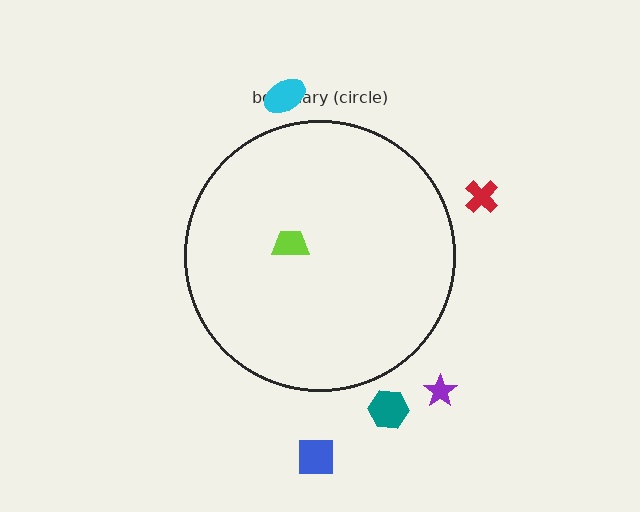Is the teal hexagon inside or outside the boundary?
Outside.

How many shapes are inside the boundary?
1 inside, 5 outside.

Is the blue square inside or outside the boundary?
Outside.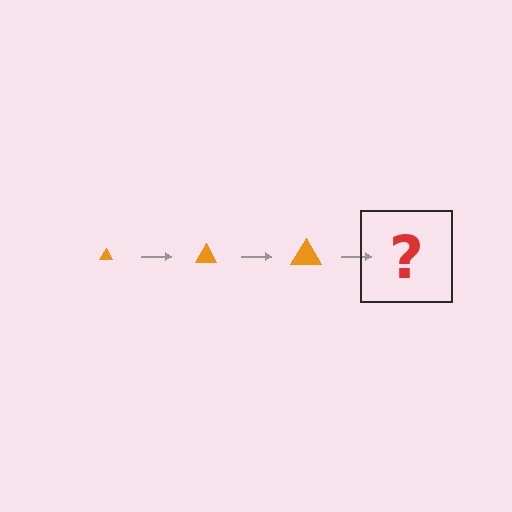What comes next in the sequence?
The next element should be an orange triangle, larger than the previous one.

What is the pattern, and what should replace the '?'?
The pattern is that the triangle gets progressively larger each step. The '?' should be an orange triangle, larger than the previous one.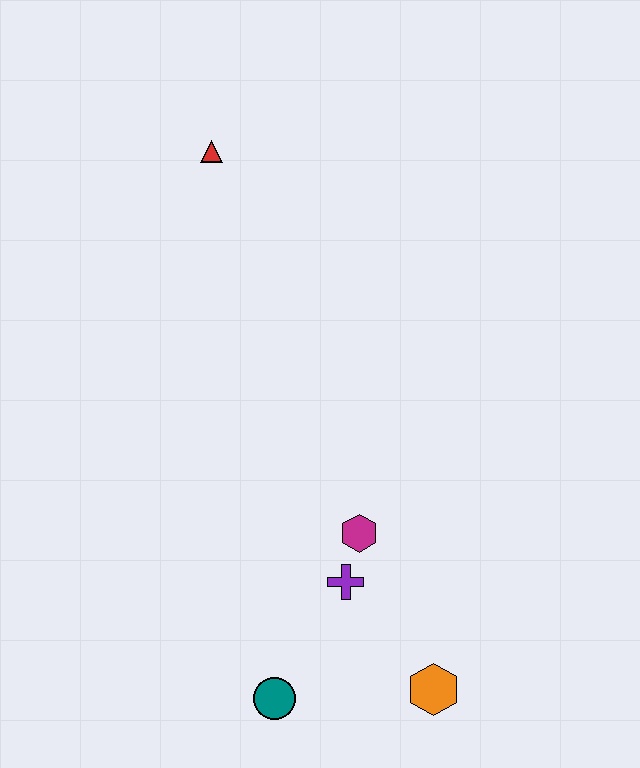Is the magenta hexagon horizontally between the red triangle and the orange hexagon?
Yes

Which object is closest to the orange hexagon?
The purple cross is closest to the orange hexagon.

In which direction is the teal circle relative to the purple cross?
The teal circle is below the purple cross.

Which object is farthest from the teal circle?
The red triangle is farthest from the teal circle.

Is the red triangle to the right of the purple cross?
No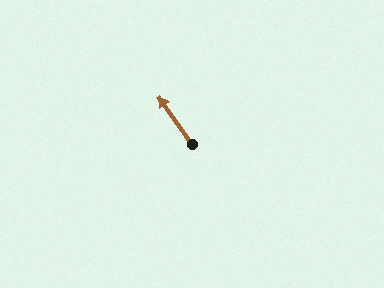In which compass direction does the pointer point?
Northwest.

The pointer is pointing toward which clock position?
Roughly 11 o'clock.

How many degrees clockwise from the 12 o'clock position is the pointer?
Approximately 325 degrees.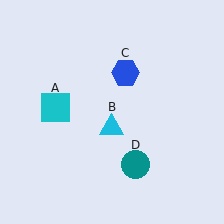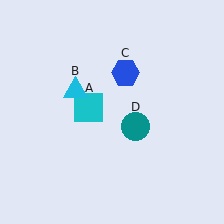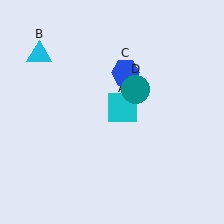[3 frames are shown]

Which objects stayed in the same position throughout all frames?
Blue hexagon (object C) remained stationary.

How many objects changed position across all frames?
3 objects changed position: cyan square (object A), cyan triangle (object B), teal circle (object D).